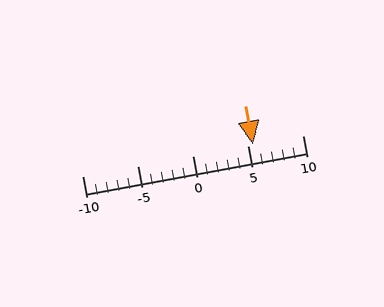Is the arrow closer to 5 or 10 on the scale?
The arrow is closer to 5.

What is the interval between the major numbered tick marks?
The major tick marks are spaced 5 units apart.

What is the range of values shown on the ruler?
The ruler shows values from -10 to 10.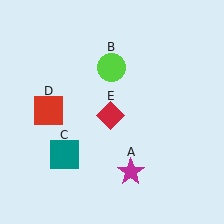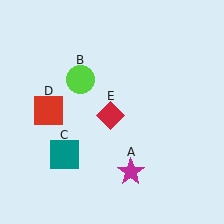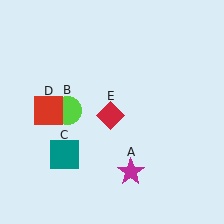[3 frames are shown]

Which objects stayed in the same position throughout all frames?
Magenta star (object A) and teal square (object C) and red square (object D) and red diamond (object E) remained stationary.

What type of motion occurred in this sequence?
The lime circle (object B) rotated counterclockwise around the center of the scene.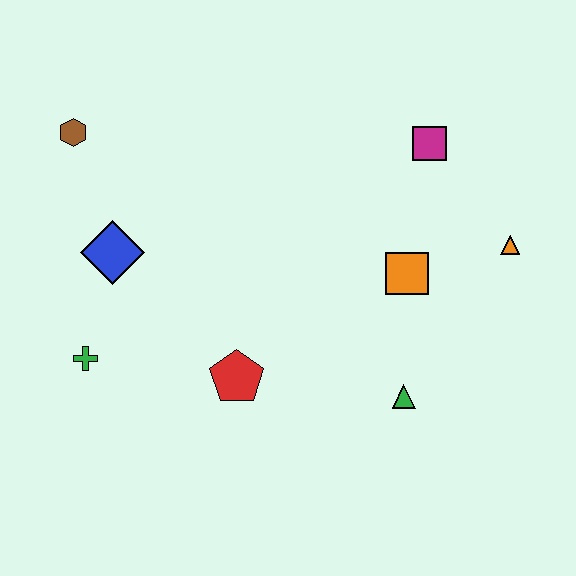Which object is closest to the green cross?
The blue diamond is closest to the green cross.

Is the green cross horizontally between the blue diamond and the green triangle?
No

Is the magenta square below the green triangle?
No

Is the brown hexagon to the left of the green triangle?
Yes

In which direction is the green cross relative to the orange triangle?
The green cross is to the left of the orange triangle.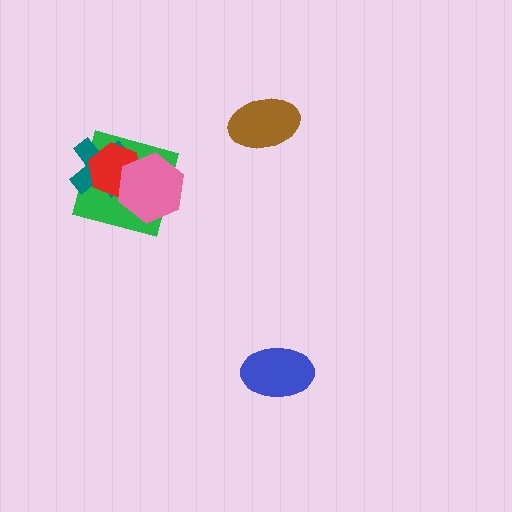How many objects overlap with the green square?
3 objects overlap with the green square.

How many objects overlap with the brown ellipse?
0 objects overlap with the brown ellipse.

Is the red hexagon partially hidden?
Yes, it is partially covered by another shape.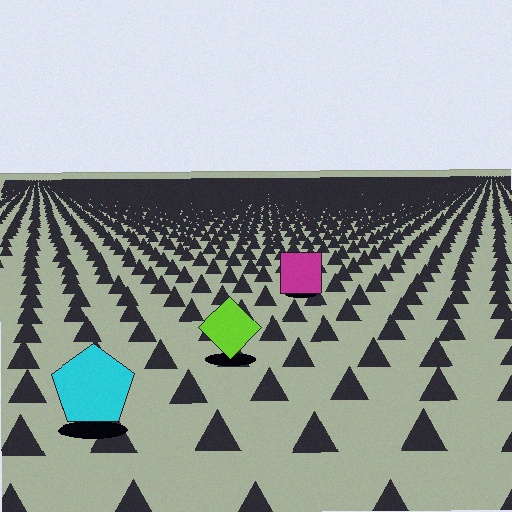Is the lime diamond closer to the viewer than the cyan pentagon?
No. The cyan pentagon is closer — you can tell from the texture gradient: the ground texture is coarser near it.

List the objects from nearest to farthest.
From nearest to farthest: the cyan pentagon, the lime diamond, the magenta square.